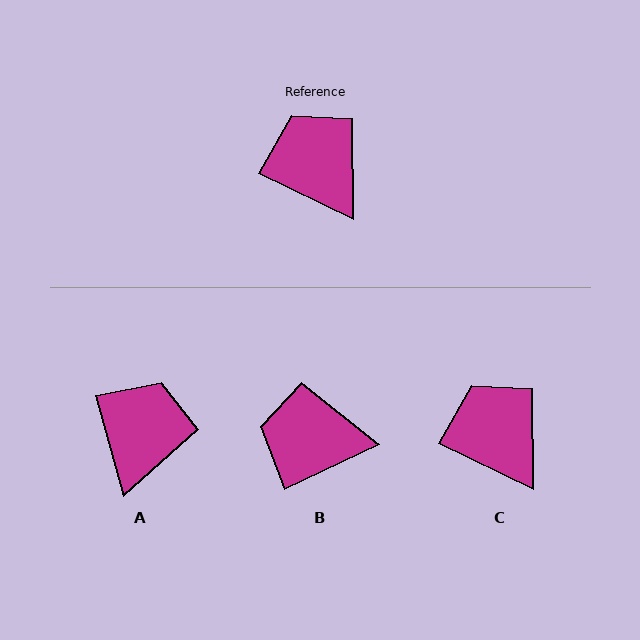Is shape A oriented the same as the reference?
No, it is off by about 49 degrees.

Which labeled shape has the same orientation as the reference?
C.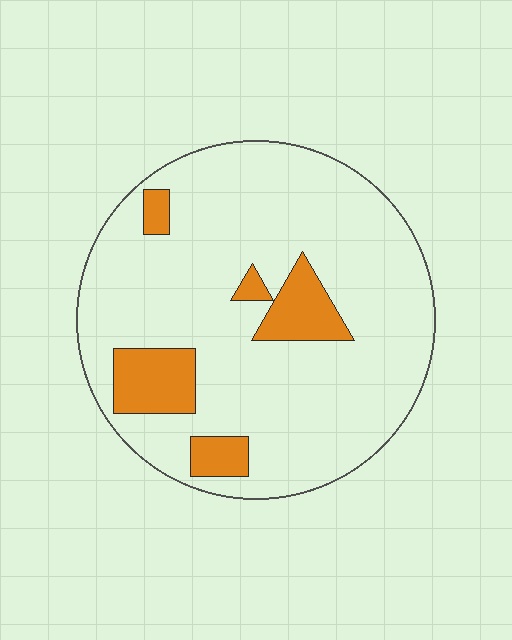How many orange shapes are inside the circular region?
5.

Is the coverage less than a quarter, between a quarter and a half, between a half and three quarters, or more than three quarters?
Less than a quarter.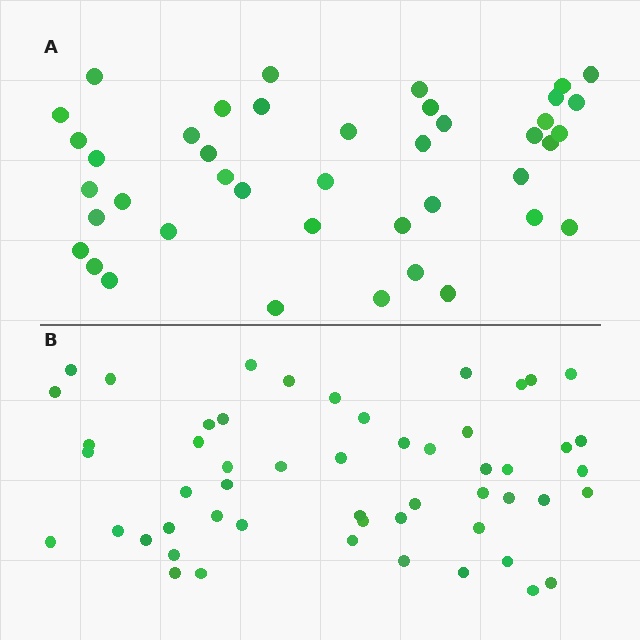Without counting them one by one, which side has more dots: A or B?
Region B (the bottom region) has more dots.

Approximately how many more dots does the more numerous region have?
Region B has roughly 12 or so more dots than region A.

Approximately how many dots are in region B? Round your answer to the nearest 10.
About 50 dots. (The exact count is 53, which rounds to 50.)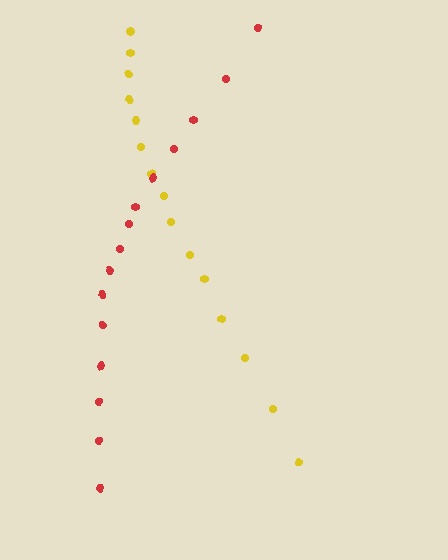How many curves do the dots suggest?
There are 2 distinct paths.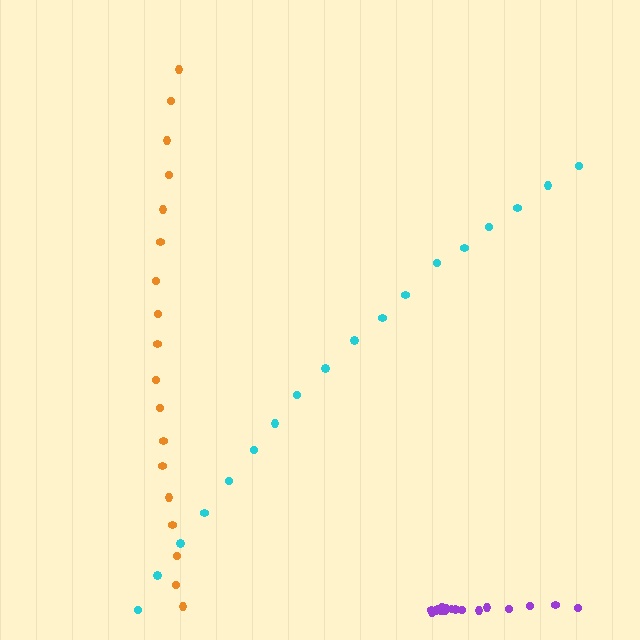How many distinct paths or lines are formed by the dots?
There are 3 distinct paths.